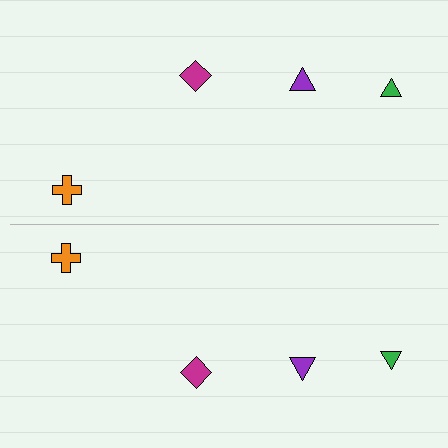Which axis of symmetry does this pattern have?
The pattern has a horizontal axis of symmetry running through the center of the image.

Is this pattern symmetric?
Yes, this pattern has bilateral (reflection) symmetry.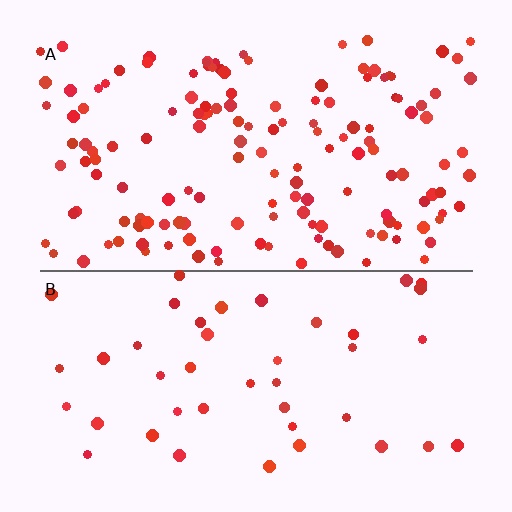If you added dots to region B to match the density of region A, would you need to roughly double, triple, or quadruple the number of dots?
Approximately triple.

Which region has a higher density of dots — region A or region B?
A (the top).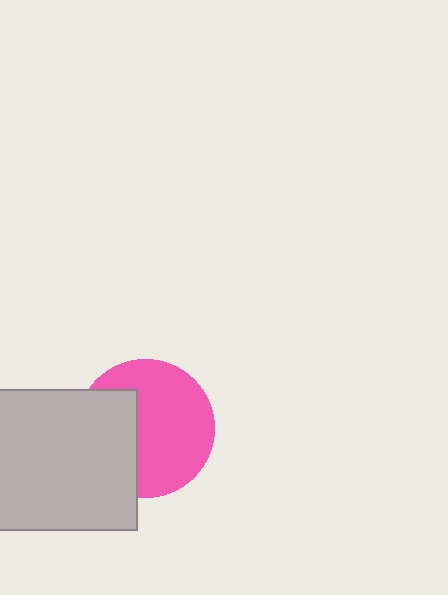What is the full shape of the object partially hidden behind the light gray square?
The partially hidden object is a pink circle.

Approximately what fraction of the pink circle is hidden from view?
Roughly 36% of the pink circle is hidden behind the light gray square.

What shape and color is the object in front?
The object in front is a light gray square.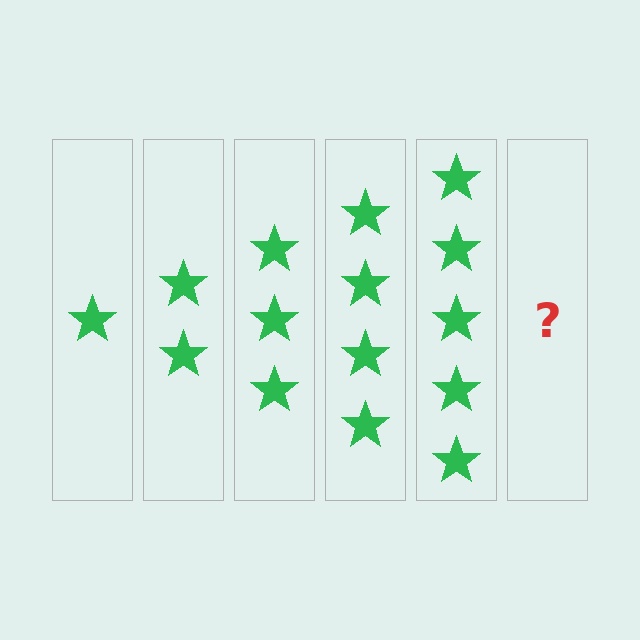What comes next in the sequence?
The next element should be 6 stars.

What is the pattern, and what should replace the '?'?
The pattern is that each step adds one more star. The '?' should be 6 stars.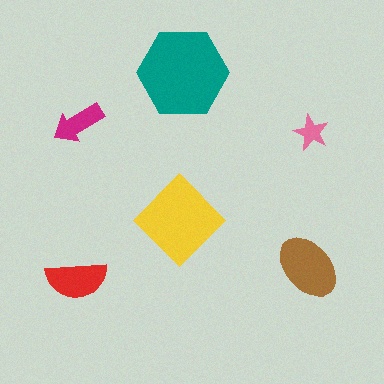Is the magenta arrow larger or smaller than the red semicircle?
Smaller.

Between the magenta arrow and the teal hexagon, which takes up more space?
The teal hexagon.